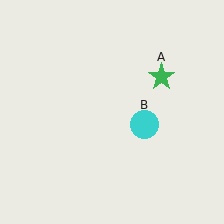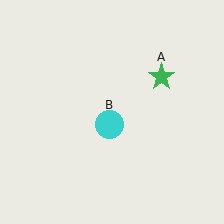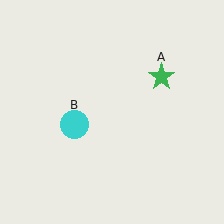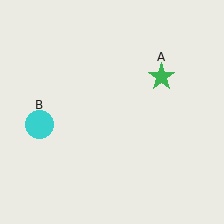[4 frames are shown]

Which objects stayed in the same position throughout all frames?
Green star (object A) remained stationary.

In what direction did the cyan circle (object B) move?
The cyan circle (object B) moved left.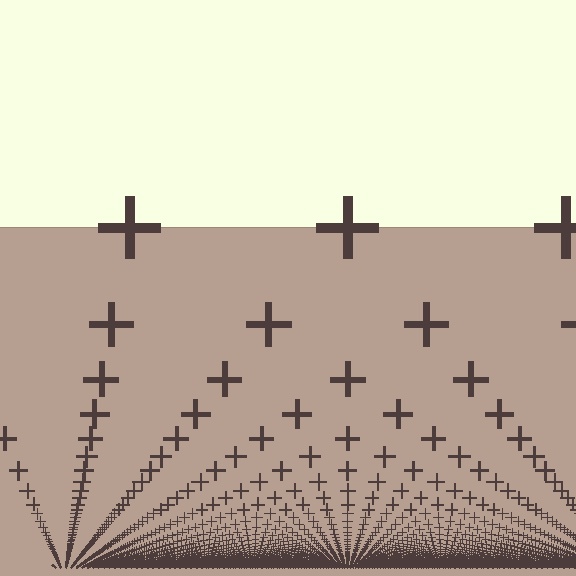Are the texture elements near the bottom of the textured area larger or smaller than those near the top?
Smaller. The gradient is inverted — elements near the bottom are smaller and denser.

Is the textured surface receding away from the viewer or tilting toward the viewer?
The surface appears to tilt toward the viewer. Texture elements get larger and sparser toward the top.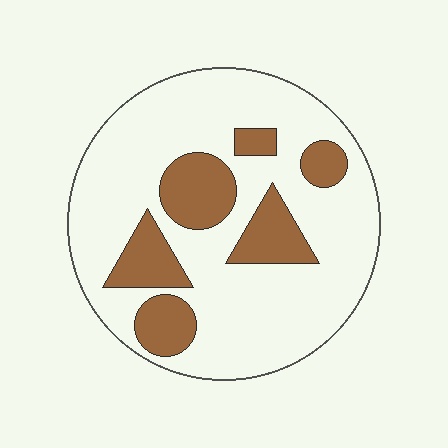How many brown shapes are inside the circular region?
6.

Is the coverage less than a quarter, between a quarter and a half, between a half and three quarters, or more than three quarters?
Less than a quarter.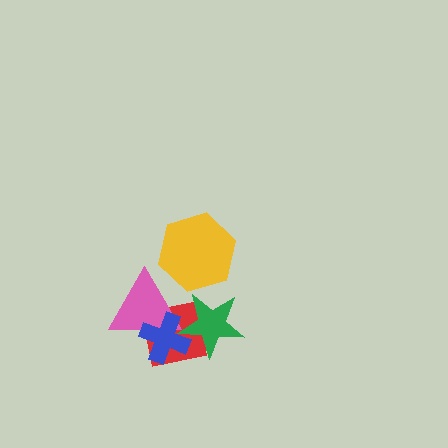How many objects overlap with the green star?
3 objects overlap with the green star.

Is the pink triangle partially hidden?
Yes, it is partially covered by another shape.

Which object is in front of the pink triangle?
The blue cross is in front of the pink triangle.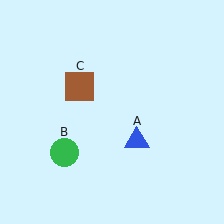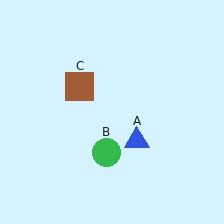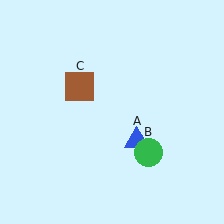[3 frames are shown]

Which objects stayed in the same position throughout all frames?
Blue triangle (object A) and brown square (object C) remained stationary.